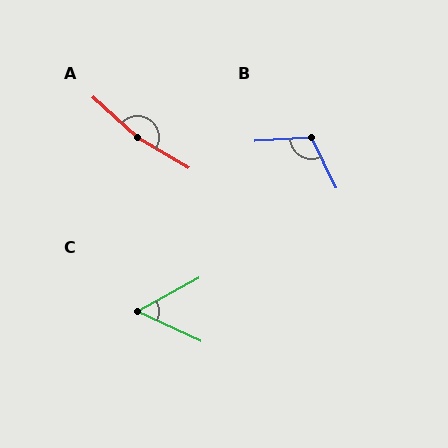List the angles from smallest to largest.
C (53°), B (113°), A (168°).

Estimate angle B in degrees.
Approximately 113 degrees.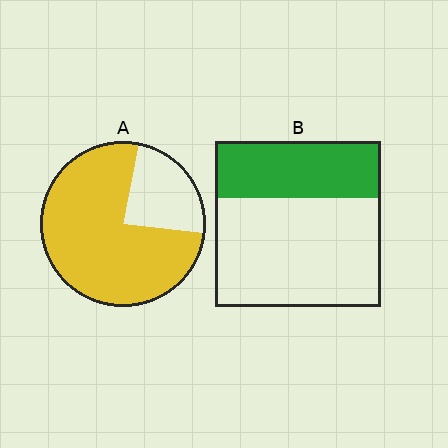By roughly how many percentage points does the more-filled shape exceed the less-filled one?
By roughly 40 percentage points (A over B).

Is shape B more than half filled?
No.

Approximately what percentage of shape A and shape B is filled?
A is approximately 75% and B is approximately 35%.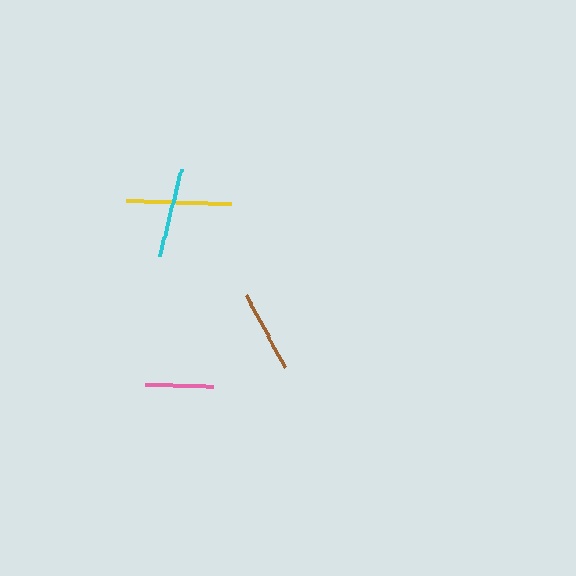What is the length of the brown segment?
The brown segment is approximately 83 pixels long.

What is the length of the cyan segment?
The cyan segment is approximately 90 pixels long.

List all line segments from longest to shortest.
From longest to shortest: yellow, cyan, brown, pink.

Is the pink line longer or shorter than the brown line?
The brown line is longer than the pink line.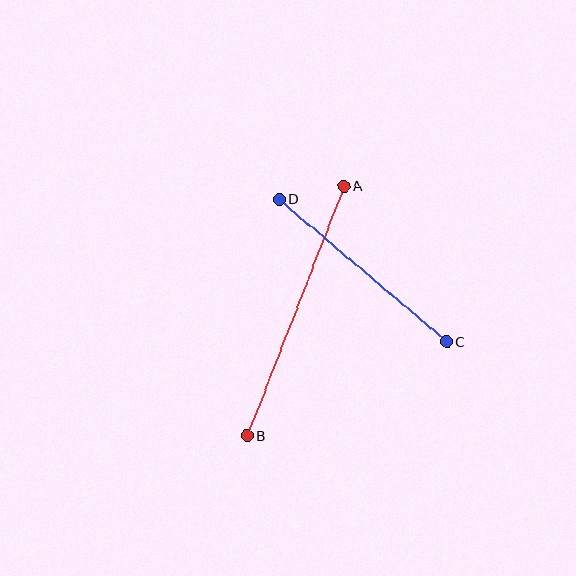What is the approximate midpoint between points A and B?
The midpoint is at approximately (295, 311) pixels.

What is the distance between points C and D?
The distance is approximately 220 pixels.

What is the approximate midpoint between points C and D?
The midpoint is at approximately (363, 271) pixels.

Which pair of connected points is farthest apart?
Points A and B are farthest apart.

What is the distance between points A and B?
The distance is approximately 268 pixels.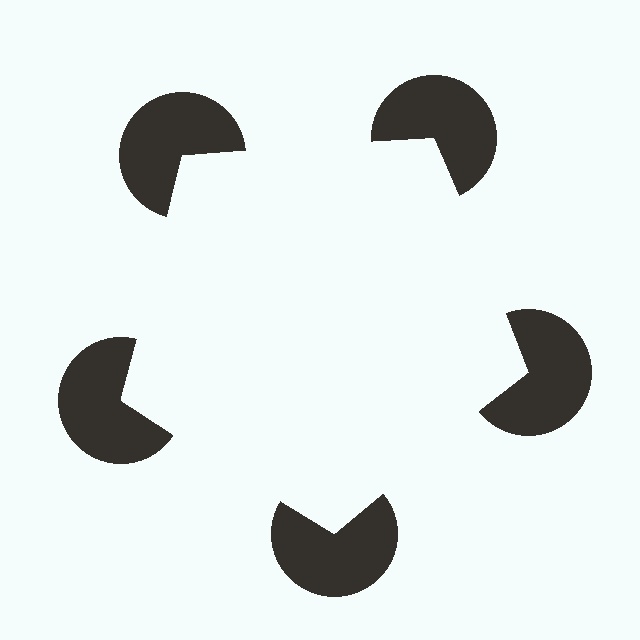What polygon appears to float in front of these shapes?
An illusory pentagon — its edges are inferred from the aligned wedge cuts in the pac-man discs, not physically drawn.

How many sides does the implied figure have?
5 sides.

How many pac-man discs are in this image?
There are 5 — one at each vertex of the illusory pentagon.